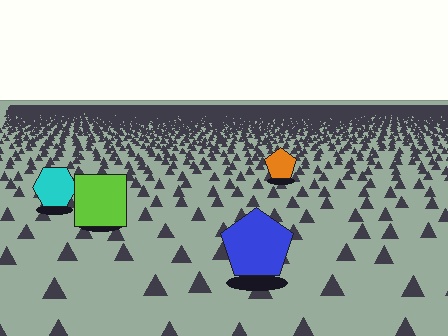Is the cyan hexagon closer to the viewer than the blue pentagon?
No. The blue pentagon is closer — you can tell from the texture gradient: the ground texture is coarser near it.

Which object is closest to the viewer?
The blue pentagon is closest. The texture marks near it are larger and more spread out.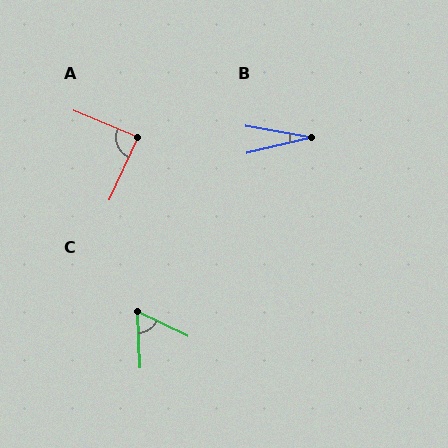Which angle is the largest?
A, at approximately 88 degrees.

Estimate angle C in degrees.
Approximately 62 degrees.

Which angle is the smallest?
B, at approximately 24 degrees.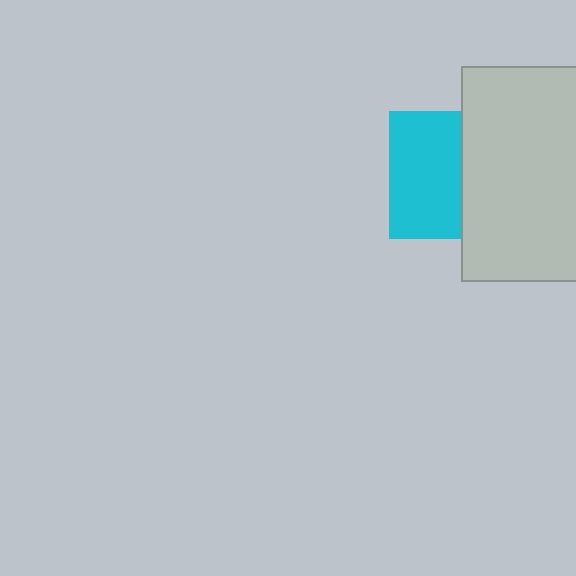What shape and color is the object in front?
The object in front is a light gray rectangle.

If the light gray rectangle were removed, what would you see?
You would see the complete cyan square.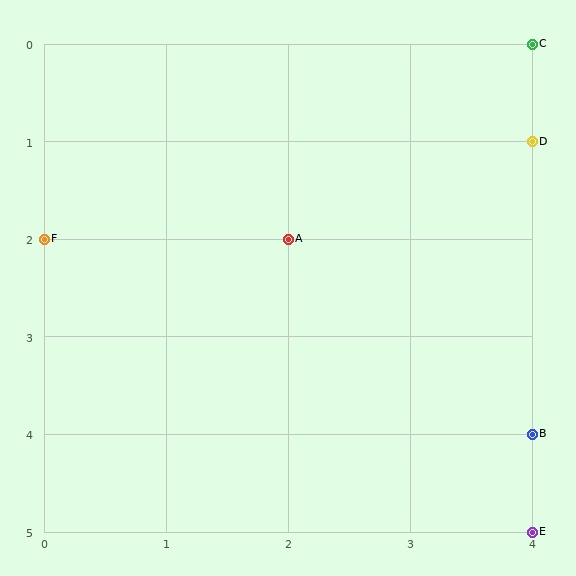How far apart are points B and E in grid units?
Points B and E are 1 row apart.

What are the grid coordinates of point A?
Point A is at grid coordinates (2, 2).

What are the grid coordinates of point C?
Point C is at grid coordinates (4, 0).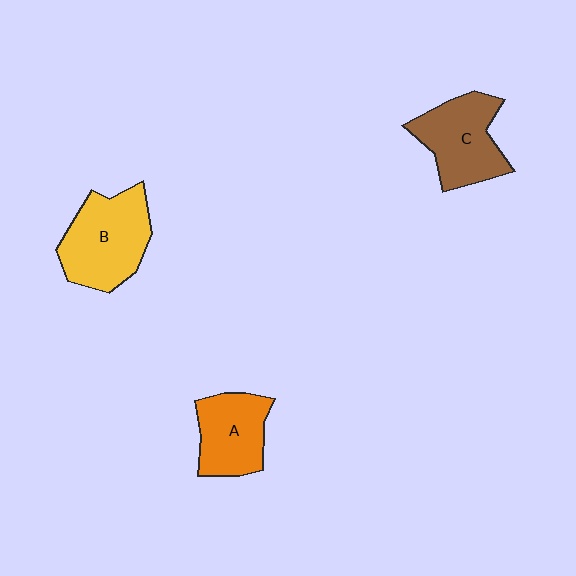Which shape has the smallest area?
Shape A (orange).